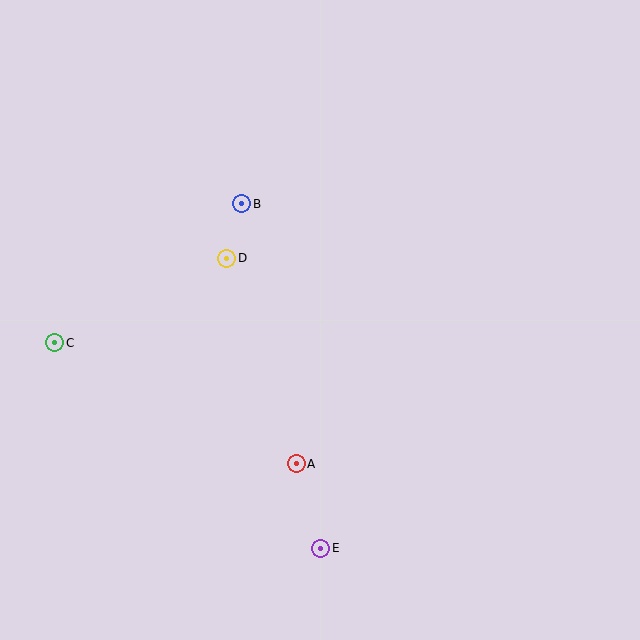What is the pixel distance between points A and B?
The distance between A and B is 266 pixels.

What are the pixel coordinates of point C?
Point C is at (55, 343).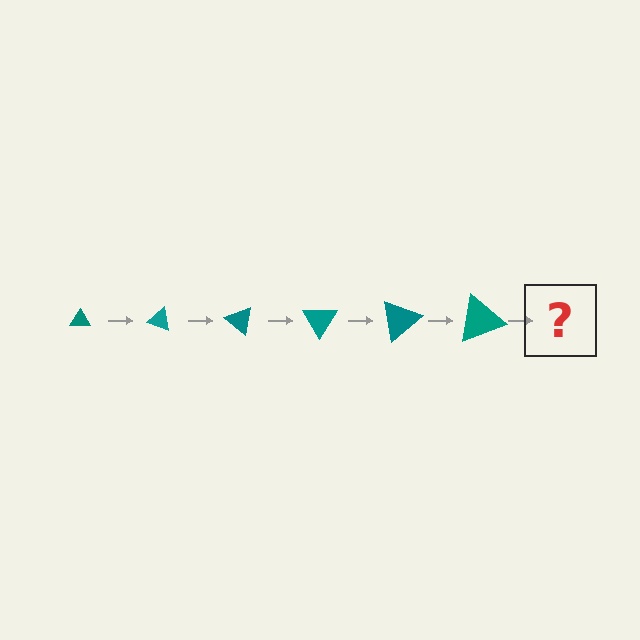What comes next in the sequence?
The next element should be a triangle, larger than the previous one and rotated 120 degrees from the start.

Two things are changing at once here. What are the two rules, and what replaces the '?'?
The two rules are that the triangle grows larger each step and it rotates 20 degrees each step. The '?' should be a triangle, larger than the previous one and rotated 120 degrees from the start.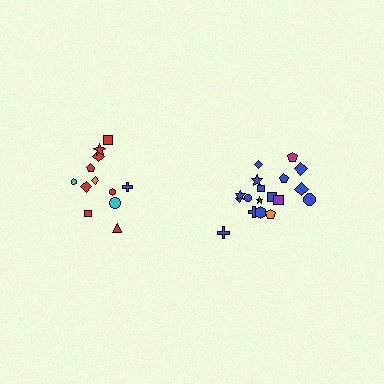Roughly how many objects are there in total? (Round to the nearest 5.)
Roughly 30 objects in total.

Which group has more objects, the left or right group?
The right group.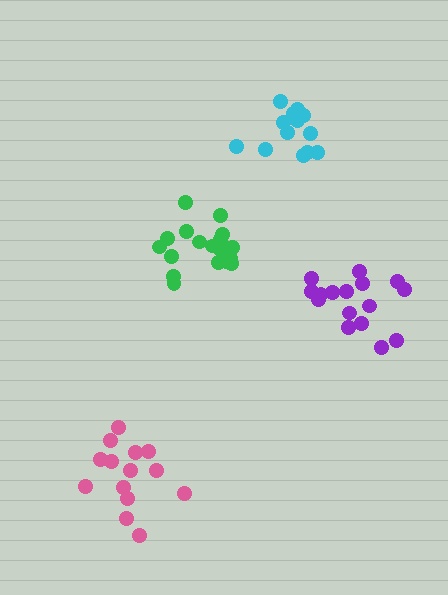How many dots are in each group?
Group 1: 18 dots, Group 2: 14 dots, Group 3: 16 dots, Group 4: 13 dots (61 total).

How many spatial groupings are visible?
There are 4 spatial groupings.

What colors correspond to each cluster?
The clusters are colored: green, pink, purple, cyan.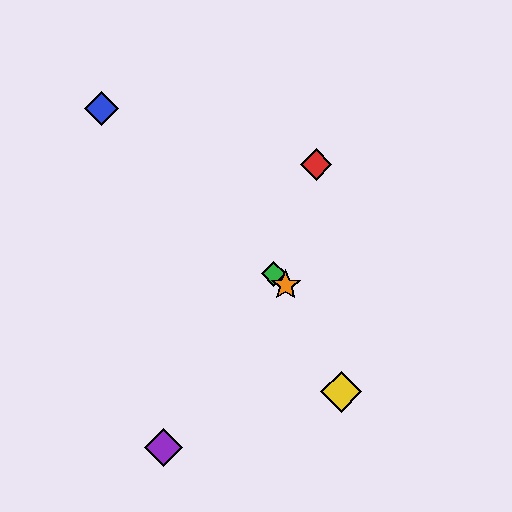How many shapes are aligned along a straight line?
3 shapes (the blue diamond, the green diamond, the orange star) are aligned along a straight line.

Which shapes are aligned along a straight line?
The blue diamond, the green diamond, the orange star are aligned along a straight line.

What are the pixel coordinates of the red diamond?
The red diamond is at (316, 164).